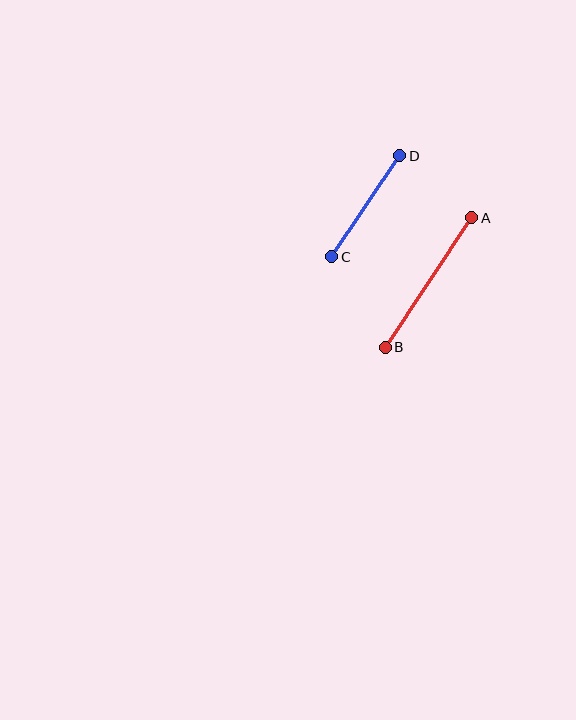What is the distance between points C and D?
The distance is approximately 122 pixels.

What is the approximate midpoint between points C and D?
The midpoint is at approximately (366, 206) pixels.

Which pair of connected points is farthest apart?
Points A and B are farthest apart.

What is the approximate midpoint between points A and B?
The midpoint is at approximately (428, 282) pixels.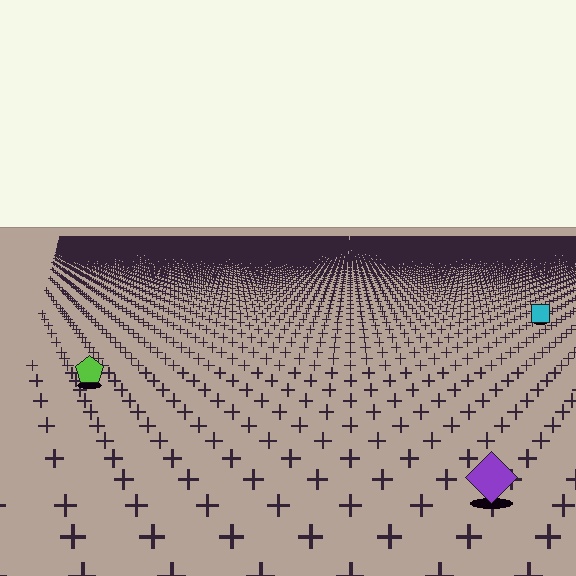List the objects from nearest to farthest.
From nearest to farthest: the purple diamond, the lime pentagon, the cyan square.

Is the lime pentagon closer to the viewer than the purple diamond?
No. The purple diamond is closer — you can tell from the texture gradient: the ground texture is coarser near it.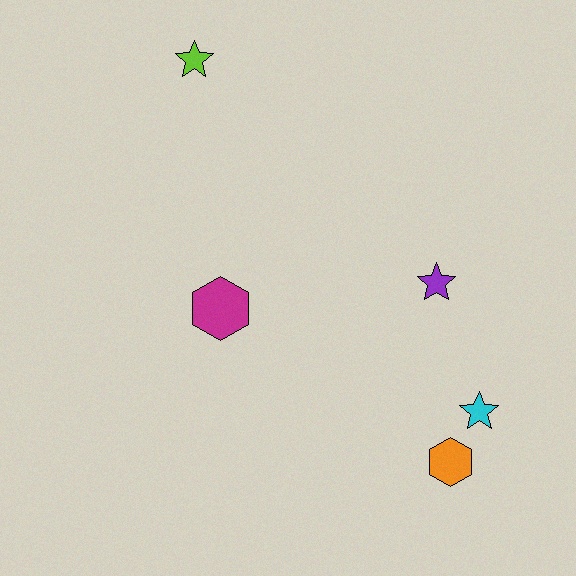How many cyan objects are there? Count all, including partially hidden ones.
There is 1 cyan object.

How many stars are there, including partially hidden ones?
There are 3 stars.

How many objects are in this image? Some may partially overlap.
There are 5 objects.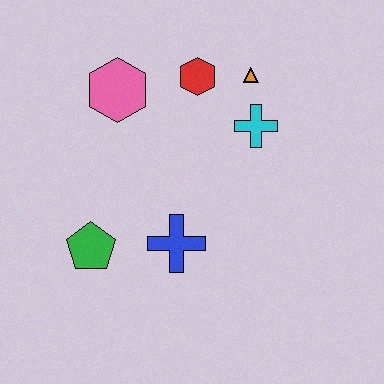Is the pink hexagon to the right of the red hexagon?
No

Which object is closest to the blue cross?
The green pentagon is closest to the blue cross.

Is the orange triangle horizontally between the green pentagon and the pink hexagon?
No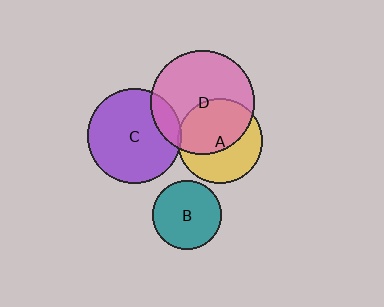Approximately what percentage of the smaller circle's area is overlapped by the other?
Approximately 5%.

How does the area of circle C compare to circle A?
Approximately 1.2 times.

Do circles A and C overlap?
Yes.